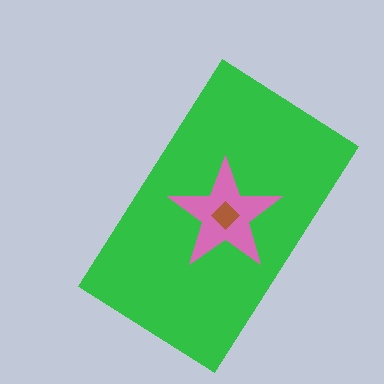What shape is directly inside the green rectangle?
The pink star.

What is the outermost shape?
The green rectangle.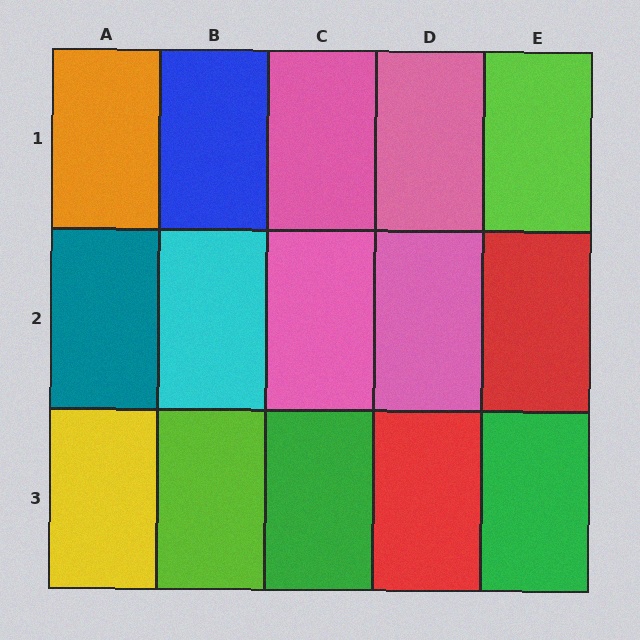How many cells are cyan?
1 cell is cyan.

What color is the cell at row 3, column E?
Green.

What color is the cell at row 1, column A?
Orange.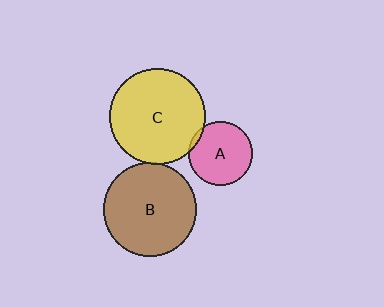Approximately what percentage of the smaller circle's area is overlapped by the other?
Approximately 5%.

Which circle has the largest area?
Circle C (yellow).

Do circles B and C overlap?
Yes.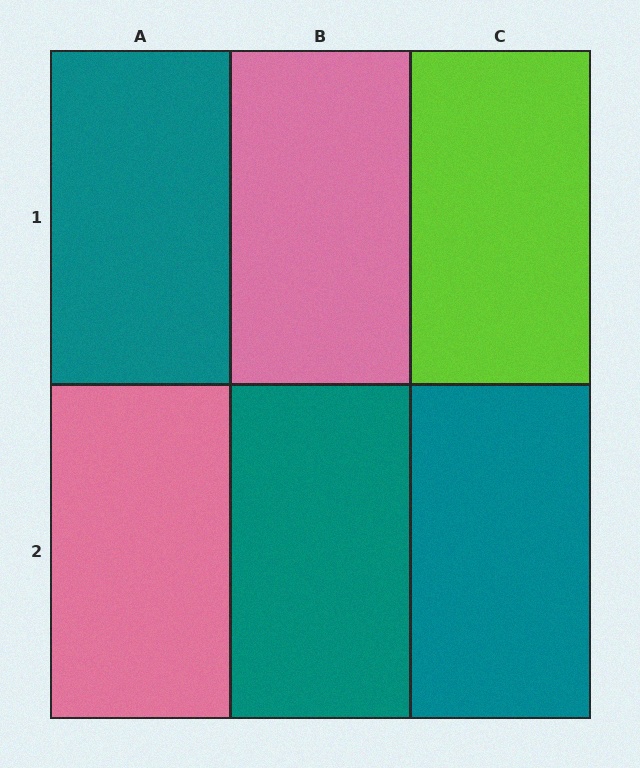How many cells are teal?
3 cells are teal.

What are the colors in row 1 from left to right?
Teal, pink, lime.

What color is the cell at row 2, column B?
Teal.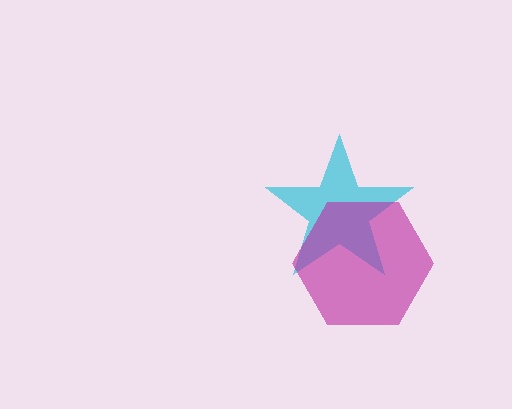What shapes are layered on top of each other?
The layered shapes are: a cyan star, a magenta hexagon.